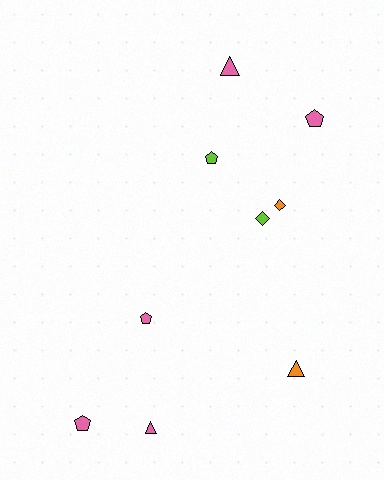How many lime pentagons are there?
There is 1 lime pentagon.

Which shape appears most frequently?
Pentagon, with 4 objects.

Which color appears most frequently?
Pink, with 5 objects.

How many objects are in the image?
There are 9 objects.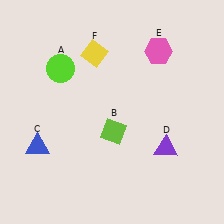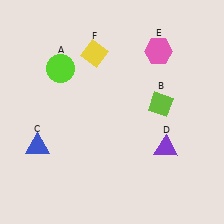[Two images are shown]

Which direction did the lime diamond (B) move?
The lime diamond (B) moved right.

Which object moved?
The lime diamond (B) moved right.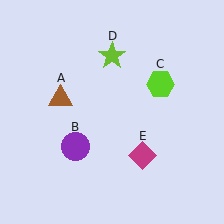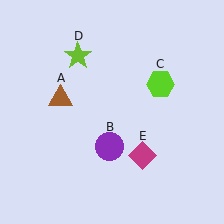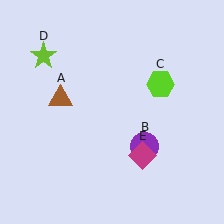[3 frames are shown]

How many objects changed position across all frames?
2 objects changed position: purple circle (object B), lime star (object D).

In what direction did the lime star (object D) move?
The lime star (object D) moved left.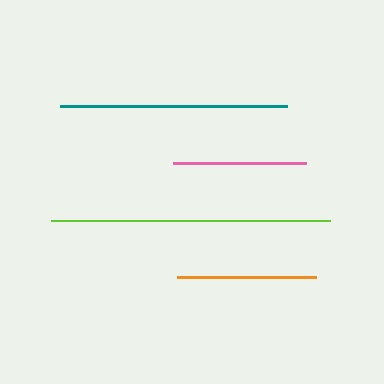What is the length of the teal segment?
The teal segment is approximately 227 pixels long.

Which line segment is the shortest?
The pink line is the shortest at approximately 134 pixels.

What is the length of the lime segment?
The lime segment is approximately 279 pixels long.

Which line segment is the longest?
The lime line is the longest at approximately 279 pixels.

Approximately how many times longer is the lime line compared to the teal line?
The lime line is approximately 1.2 times the length of the teal line.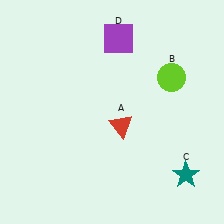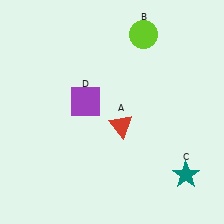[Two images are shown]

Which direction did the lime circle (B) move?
The lime circle (B) moved up.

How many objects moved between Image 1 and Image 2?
2 objects moved between the two images.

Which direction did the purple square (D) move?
The purple square (D) moved down.